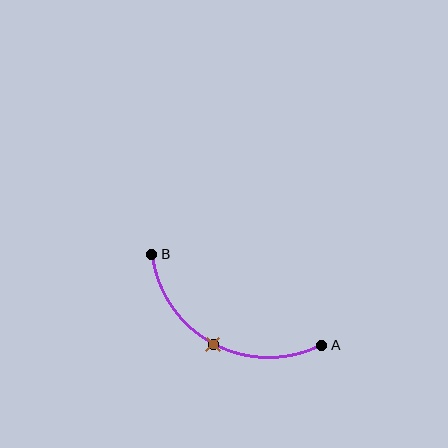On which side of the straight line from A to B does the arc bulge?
The arc bulges below the straight line connecting A and B.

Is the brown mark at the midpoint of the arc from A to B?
Yes. The brown mark lies on the arc at equal arc-length from both A and B — it is the arc midpoint.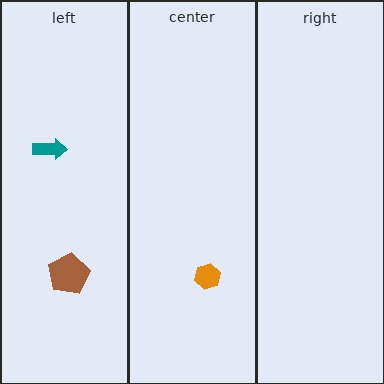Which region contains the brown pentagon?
The left region.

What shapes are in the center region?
The orange hexagon.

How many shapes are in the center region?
1.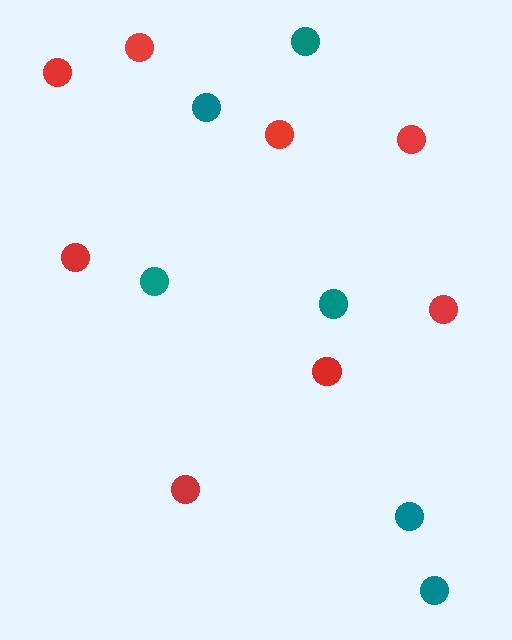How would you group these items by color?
There are 2 groups: one group of teal circles (6) and one group of red circles (8).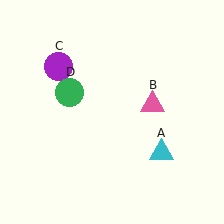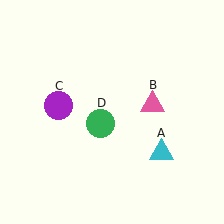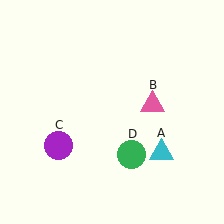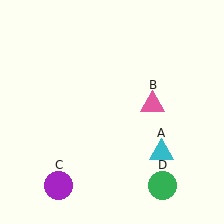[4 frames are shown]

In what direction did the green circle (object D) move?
The green circle (object D) moved down and to the right.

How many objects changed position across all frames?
2 objects changed position: purple circle (object C), green circle (object D).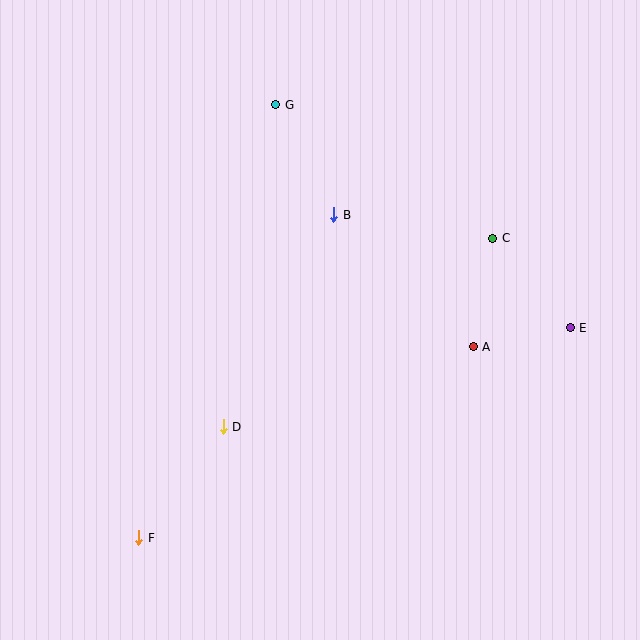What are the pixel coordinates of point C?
Point C is at (493, 238).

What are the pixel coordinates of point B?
Point B is at (334, 215).